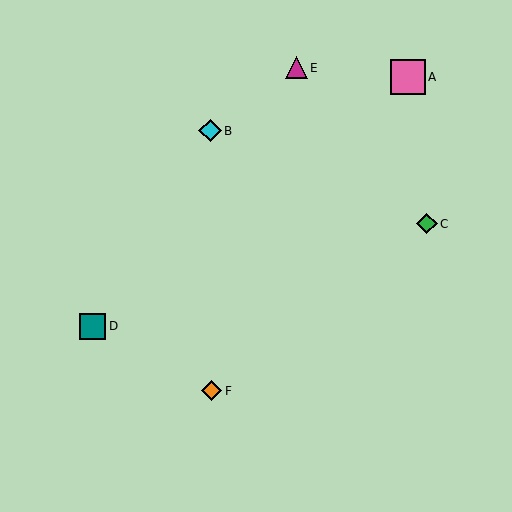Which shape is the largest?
The pink square (labeled A) is the largest.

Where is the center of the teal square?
The center of the teal square is at (92, 326).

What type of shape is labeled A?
Shape A is a pink square.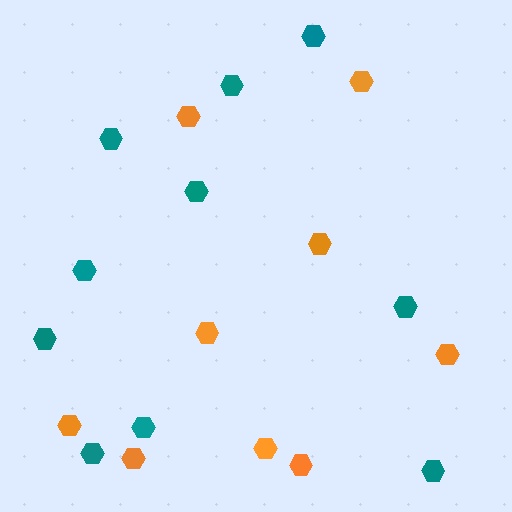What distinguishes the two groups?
There are 2 groups: one group of teal hexagons (10) and one group of orange hexagons (9).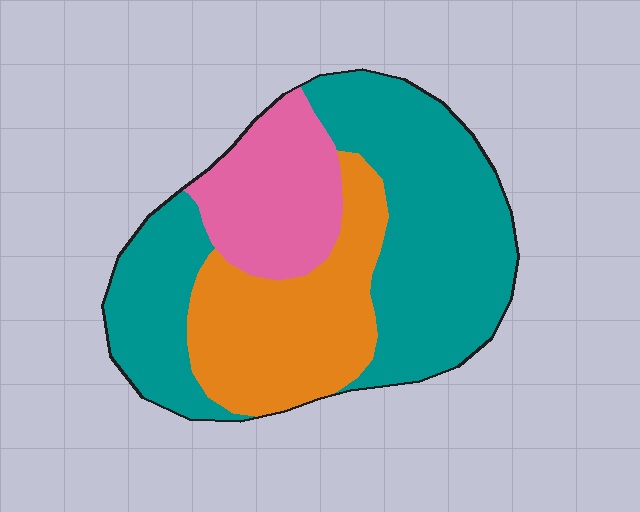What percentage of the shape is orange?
Orange covers roughly 30% of the shape.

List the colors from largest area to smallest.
From largest to smallest: teal, orange, pink.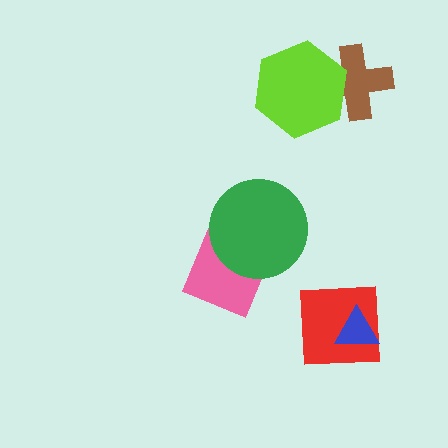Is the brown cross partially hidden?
Yes, it is partially covered by another shape.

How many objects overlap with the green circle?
1 object overlaps with the green circle.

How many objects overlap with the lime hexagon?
1 object overlaps with the lime hexagon.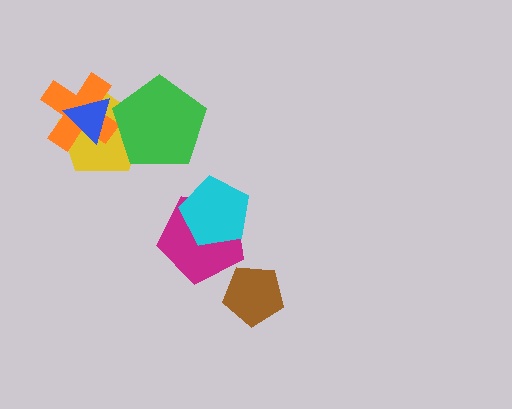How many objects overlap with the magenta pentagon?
1 object overlaps with the magenta pentagon.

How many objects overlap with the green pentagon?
1 object overlaps with the green pentagon.